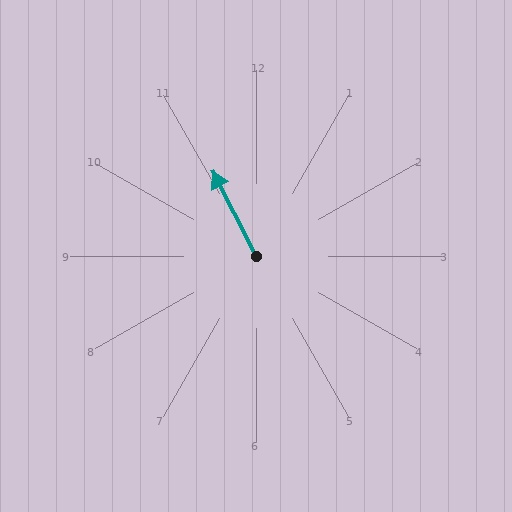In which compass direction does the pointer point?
Northwest.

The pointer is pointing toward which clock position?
Roughly 11 o'clock.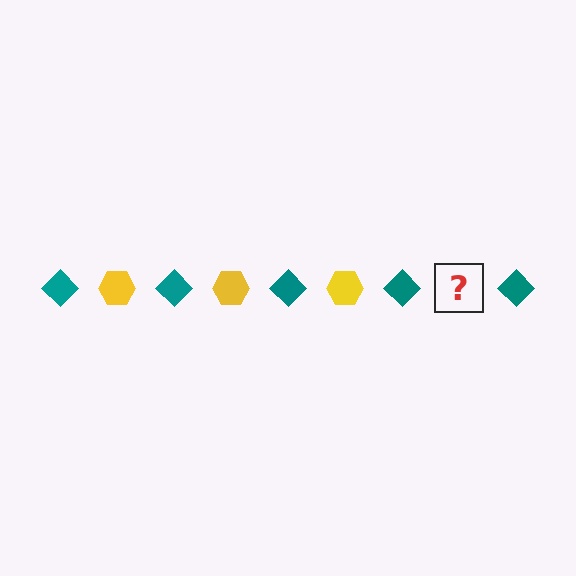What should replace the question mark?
The question mark should be replaced with a yellow hexagon.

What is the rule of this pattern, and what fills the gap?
The rule is that the pattern alternates between teal diamond and yellow hexagon. The gap should be filled with a yellow hexagon.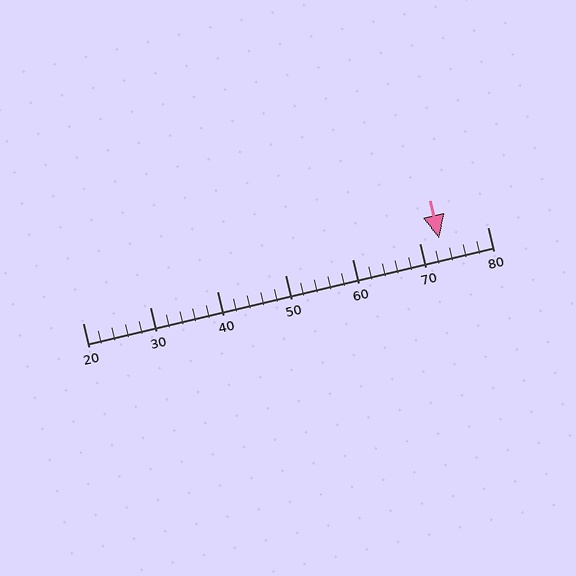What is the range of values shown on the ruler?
The ruler shows values from 20 to 80.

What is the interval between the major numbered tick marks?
The major tick marks are spaced 10 units apart.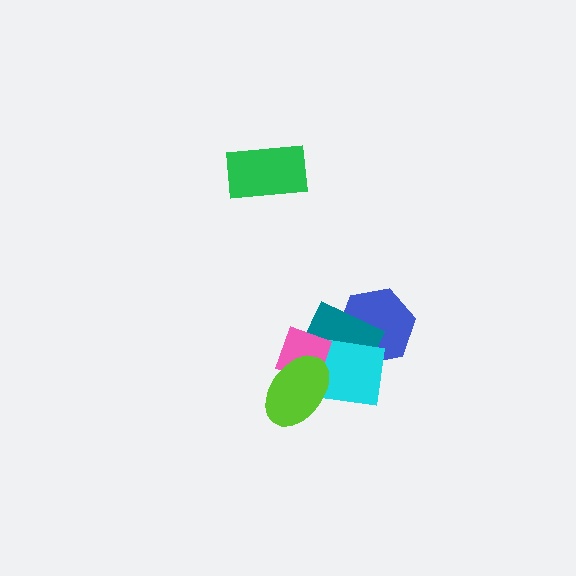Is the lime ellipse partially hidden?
No, no other shape covers it.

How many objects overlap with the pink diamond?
3 objects overlap with the pink diamond.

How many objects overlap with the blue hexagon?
2 objects overlap with the blue hexagon.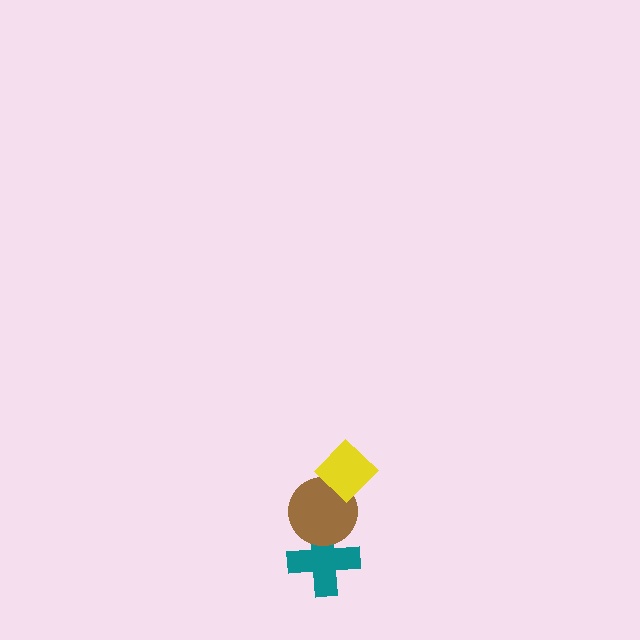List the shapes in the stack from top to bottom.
From top to bottom: the yellow diamond, the brown circle, the teal cross.